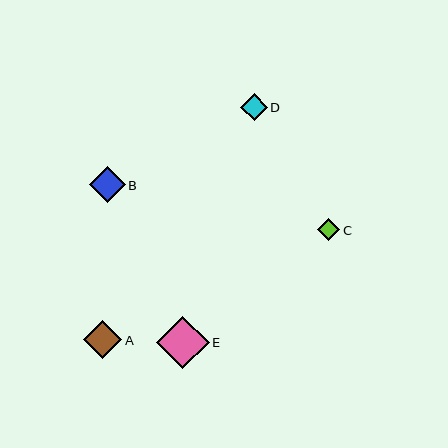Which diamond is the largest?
Diamond E is the largest with a size of approximately 53 pixels.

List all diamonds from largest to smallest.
From largest to smallest: E, A, B, D, C.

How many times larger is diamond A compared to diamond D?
Diamond A is approximately 1.4 times the size of diamond D.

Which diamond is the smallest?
Diamond C is the smallest with a size of approximately 22 pixels.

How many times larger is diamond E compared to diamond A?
Diamond E is approximately 1.4 times the size of diamond A.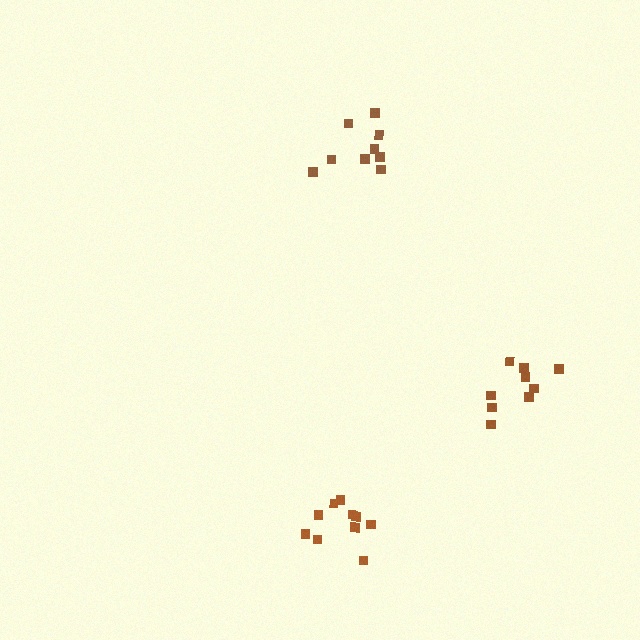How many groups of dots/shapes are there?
There are 3 groups.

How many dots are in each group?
Group 1: 10 dots, Group 2: 9 dots, Group 3: 9 dots (28 total).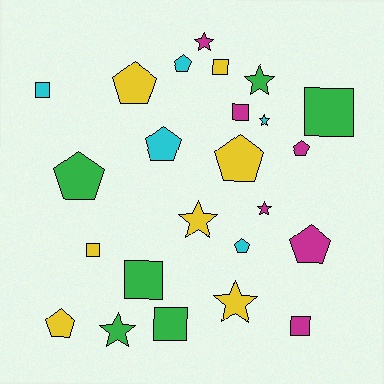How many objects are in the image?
There are 24 objects.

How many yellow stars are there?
There are 2 yellow stars.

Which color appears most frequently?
Yellow, with 7 objects.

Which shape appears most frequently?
Pentagon, with 9 objects.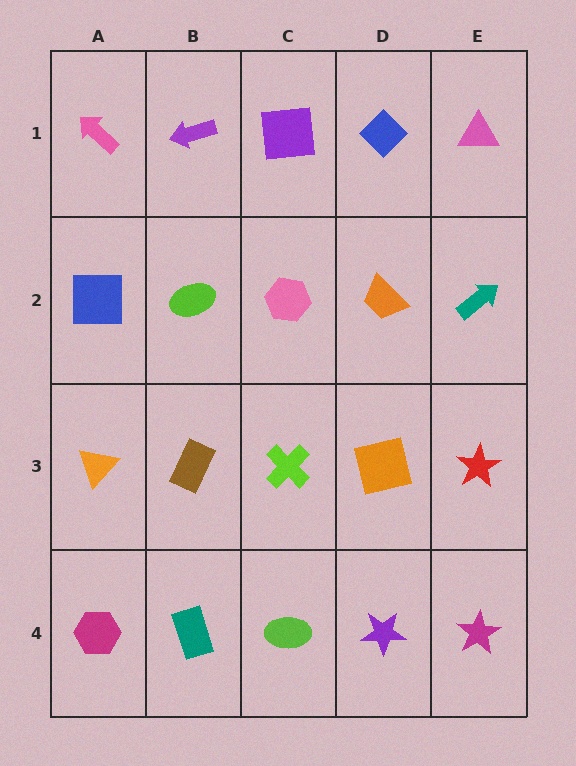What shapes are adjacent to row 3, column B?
A lime ellipse (row 2, column B), a teal rectangle (row 4, column B), an orange triangle (row 3, column A), a lime cross (row 3, column C).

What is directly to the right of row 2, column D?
A teal arrow.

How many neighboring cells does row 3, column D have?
4.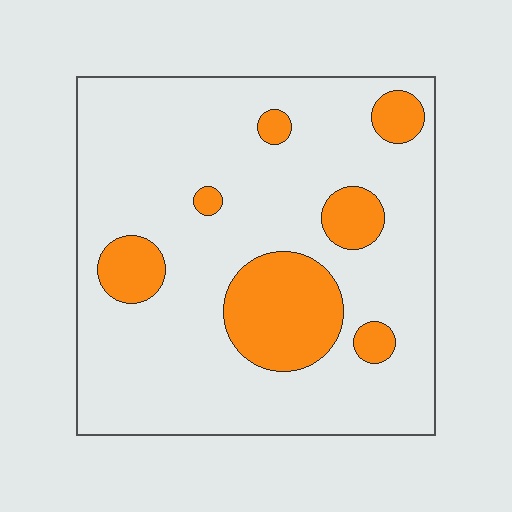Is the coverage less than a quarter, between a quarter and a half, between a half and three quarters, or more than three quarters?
Less than a quarter.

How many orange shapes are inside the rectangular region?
7.